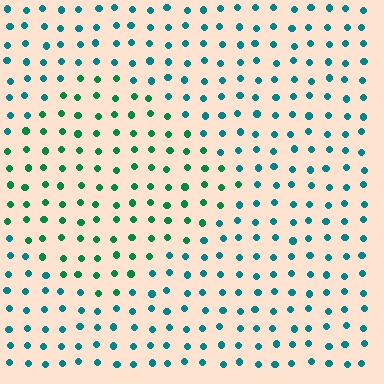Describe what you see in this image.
The image is filled with small teal elements in a uniform arrangement. A diamond-shaped region is visible where the elements are tinted to a slightly different hue, forming a subtle color boundary.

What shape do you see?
I see a diamond.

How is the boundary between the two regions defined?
The boundary is defined purely by a slight shift in hue (about 35 degrees). Spacing, size, and orientation are identical on both sides.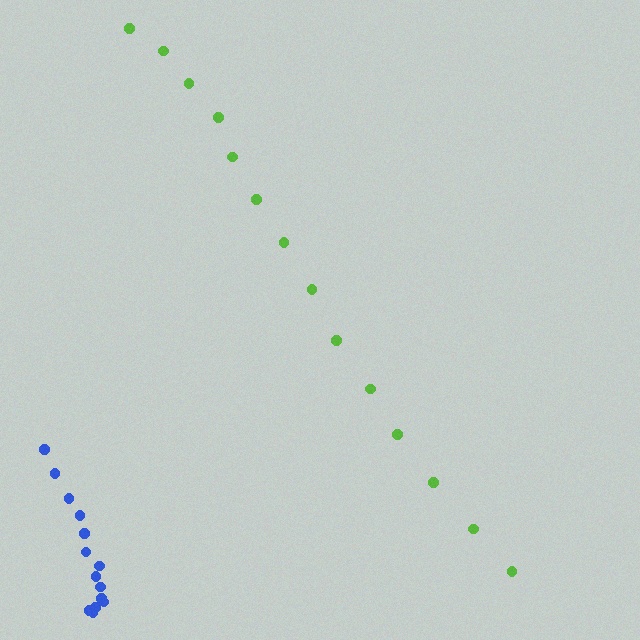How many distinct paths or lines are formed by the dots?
There are 2 distinct paths.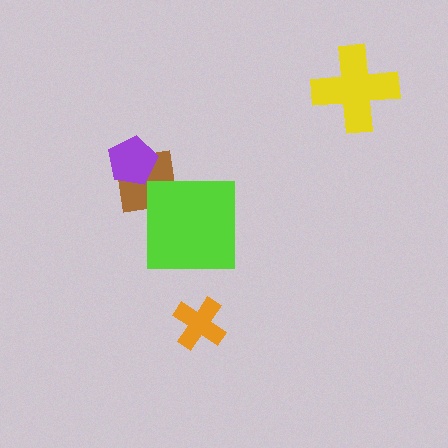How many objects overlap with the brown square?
2 objects overlap with the brown square.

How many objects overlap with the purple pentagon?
1 object overlaps with the purple pentagon.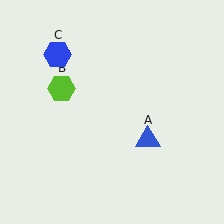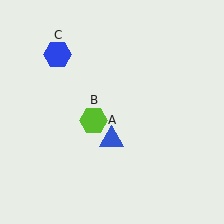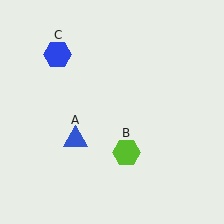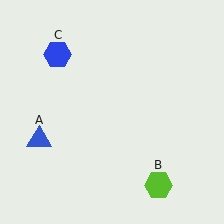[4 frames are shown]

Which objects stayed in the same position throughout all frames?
Blue hexagon (object C) remained stationary.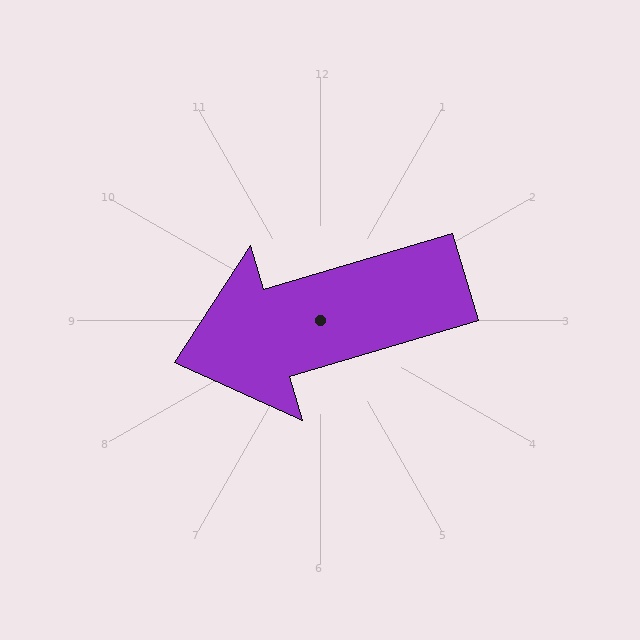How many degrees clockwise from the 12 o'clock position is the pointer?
Approximately 254 degrees.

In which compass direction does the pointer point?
West.